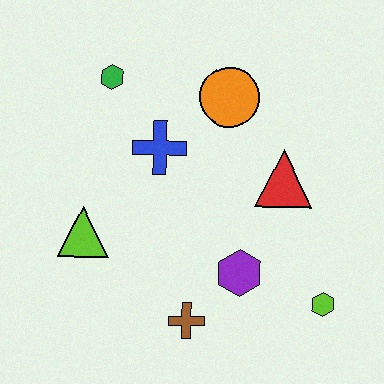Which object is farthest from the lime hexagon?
The green hexagon is farthest from the lime hexagon.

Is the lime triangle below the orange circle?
Yes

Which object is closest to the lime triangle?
The blue cross is closest to the lime triangle.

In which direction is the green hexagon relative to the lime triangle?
The green hexagon is above the lime triangle.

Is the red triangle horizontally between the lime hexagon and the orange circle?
Yes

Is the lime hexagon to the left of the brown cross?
No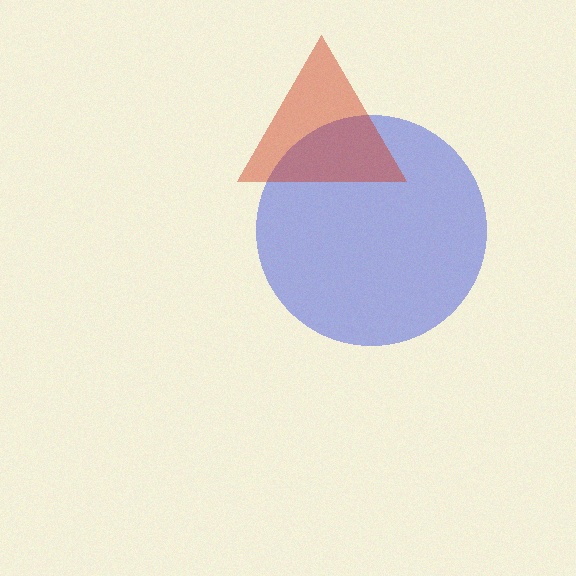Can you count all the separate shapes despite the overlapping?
Yes, there are 2 separate shapes.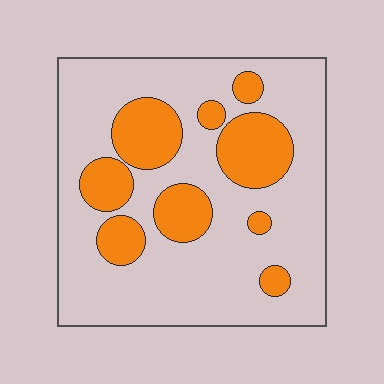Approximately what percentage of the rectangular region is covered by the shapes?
Approximately 25%.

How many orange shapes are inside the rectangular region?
9.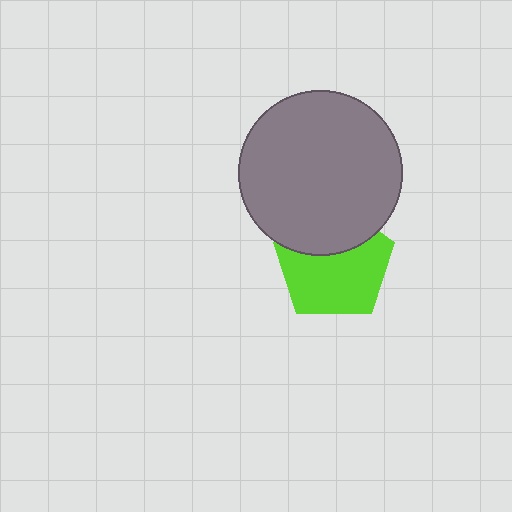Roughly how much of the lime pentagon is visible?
Most of it is visible (roughly 66%).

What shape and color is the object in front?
The object in front is a gray circle.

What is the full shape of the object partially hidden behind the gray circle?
The partially hidden object is a lime pentagon.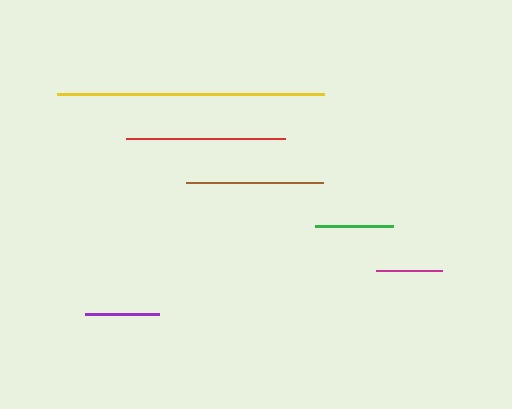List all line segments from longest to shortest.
From longest to shortest: yellow, red, brown, green, purple, magenta.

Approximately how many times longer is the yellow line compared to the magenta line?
The yellow line is approximately 4.0 times the length of the magenta line.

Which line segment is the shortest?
The magenta line is the shortest at approximately 66 pixels.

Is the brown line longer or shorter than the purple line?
The brown line is longer than the purple line.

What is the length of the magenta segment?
The magenta segment is approximately 66 pixels long.